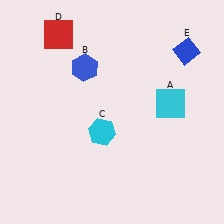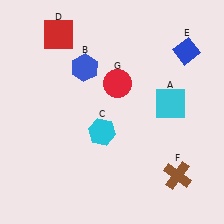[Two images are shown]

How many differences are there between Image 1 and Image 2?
There are 2 differences between the two images.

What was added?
A brown cross (F), a red circle (G) were added in Image 2.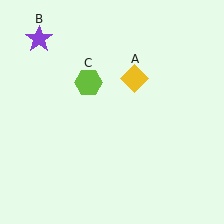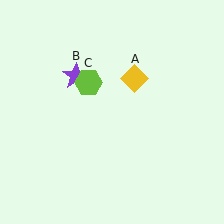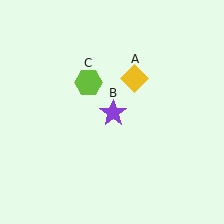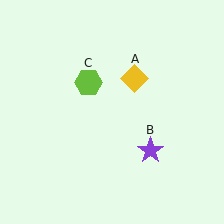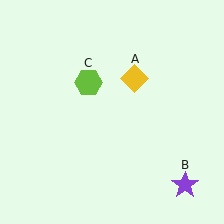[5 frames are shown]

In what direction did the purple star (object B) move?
The purple star (object B) moved down and to the right.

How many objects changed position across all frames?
1 object changed position: purple star (object B).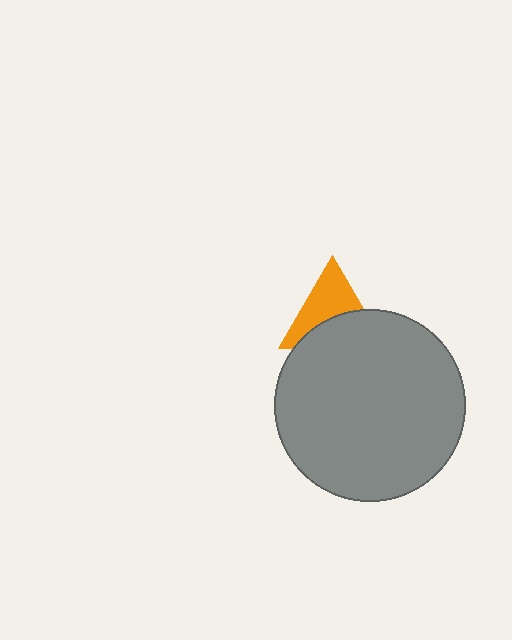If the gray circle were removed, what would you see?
You would see the complete orange triangle.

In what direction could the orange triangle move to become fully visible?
The orange triangle could move up. That would shift it out from behind the gray circle entirely.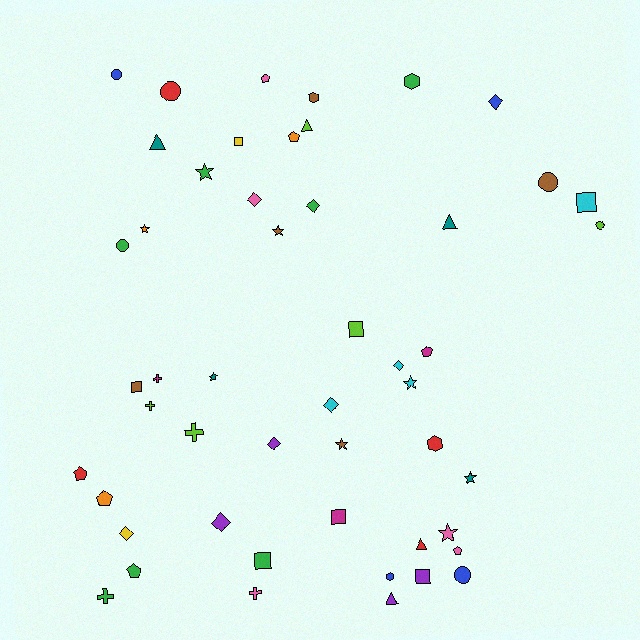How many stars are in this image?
There are 8 stars.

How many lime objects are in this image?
There are 5 lime objects.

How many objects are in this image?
There are 50 objects.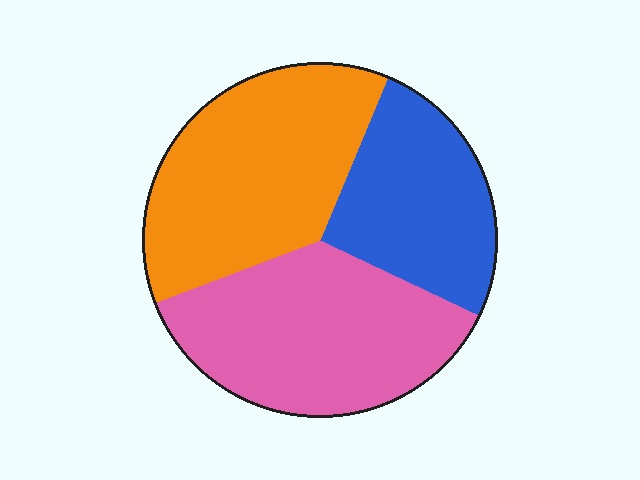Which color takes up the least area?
Blue, at roughly 25%.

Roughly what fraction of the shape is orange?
Orange takes up about three eighths (3/8) of the shape.